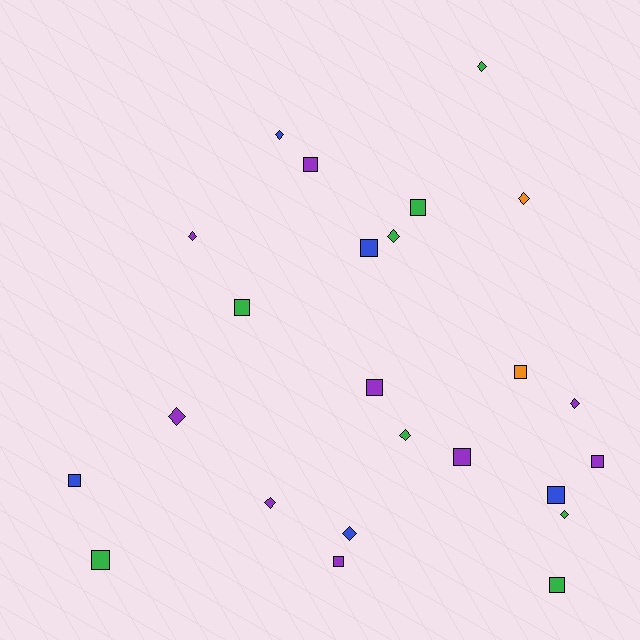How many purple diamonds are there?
There are 4 purple diamonds.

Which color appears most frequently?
Purple, with 9 objects.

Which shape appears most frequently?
Square, with 13 objects.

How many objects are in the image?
There are 24 objects.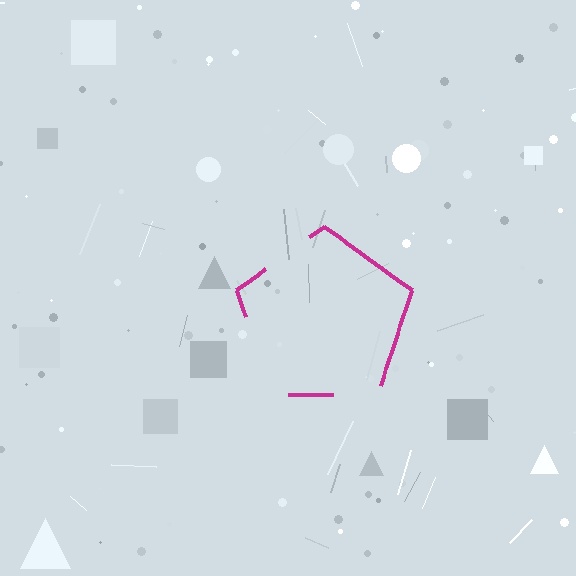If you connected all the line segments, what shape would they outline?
They would outline a pentagon.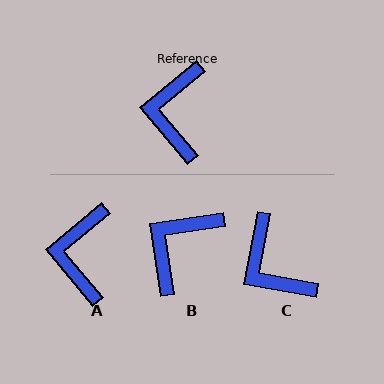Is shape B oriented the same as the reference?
No, it is off by about 32 degrees.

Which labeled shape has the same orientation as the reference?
A.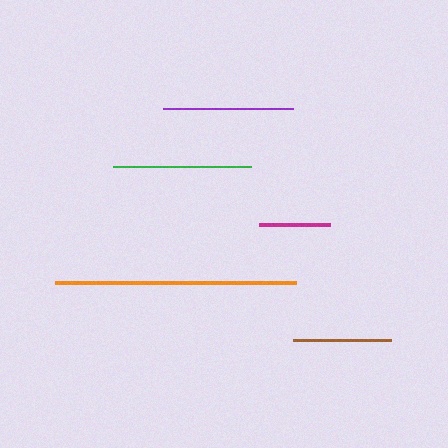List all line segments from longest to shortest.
From longest to shortest: orange, green, purple, brown, magenta.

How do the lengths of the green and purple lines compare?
The green and purple lines are approximately the same length.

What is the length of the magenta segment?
The magenta segment is approximately 71 pixels long.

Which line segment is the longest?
The orange line is the longest at approximately 240 pixels.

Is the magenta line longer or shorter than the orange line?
The orange line is longer than the magenta line.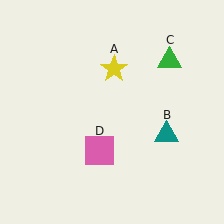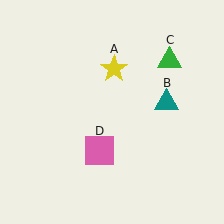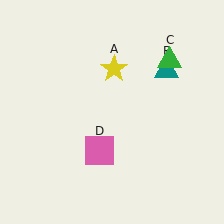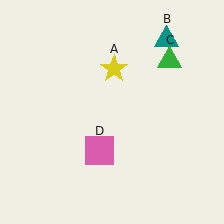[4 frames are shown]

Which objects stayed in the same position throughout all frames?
Yellow star (object A) and green triangle (object C) and pink square (object D) remained stationary.